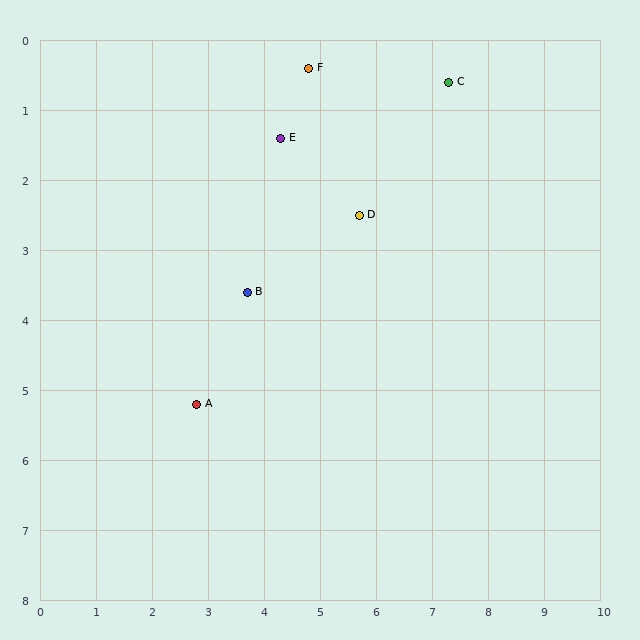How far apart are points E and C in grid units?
Points E and C are about 3.1 grid units apart.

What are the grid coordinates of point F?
Point F is at approximately (4.8, 0.4).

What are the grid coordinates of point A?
Point A is at approximately (2.8, 5.2).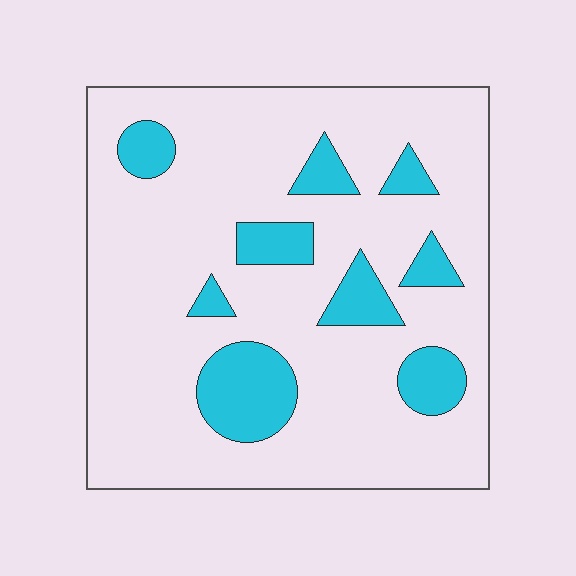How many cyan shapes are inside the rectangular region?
9.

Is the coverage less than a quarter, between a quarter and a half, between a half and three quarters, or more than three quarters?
Less than a quarter.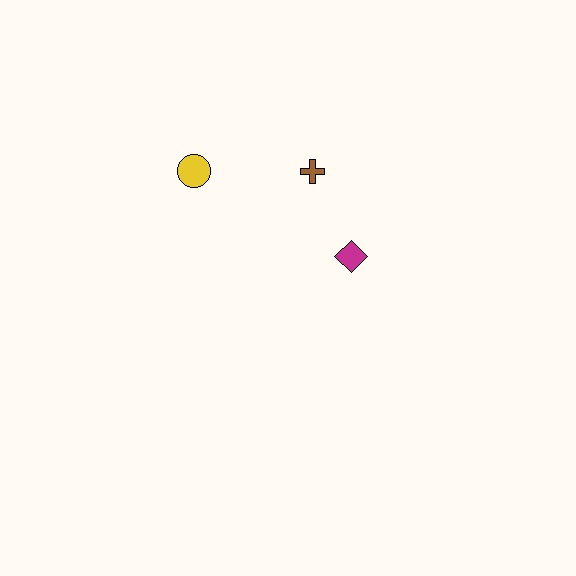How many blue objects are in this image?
There are no blue objects.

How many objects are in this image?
There are 3 objects.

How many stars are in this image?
There are no stars.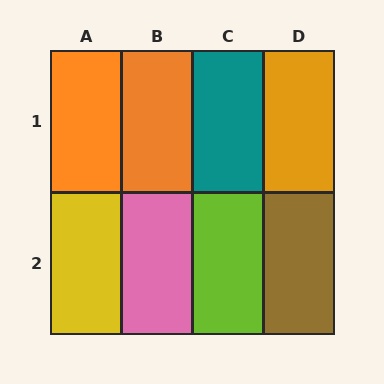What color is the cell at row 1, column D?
Orange.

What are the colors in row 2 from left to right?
Yellow, pink, lime, brown.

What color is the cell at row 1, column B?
Orange.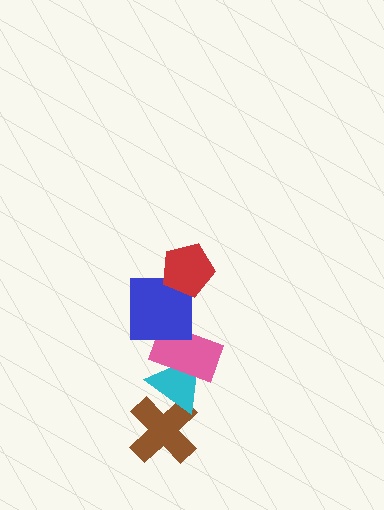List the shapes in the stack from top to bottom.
From top to bottom: the red pentagon, the blue square, the pink rectangle, the cyan triangle, the brown cross.